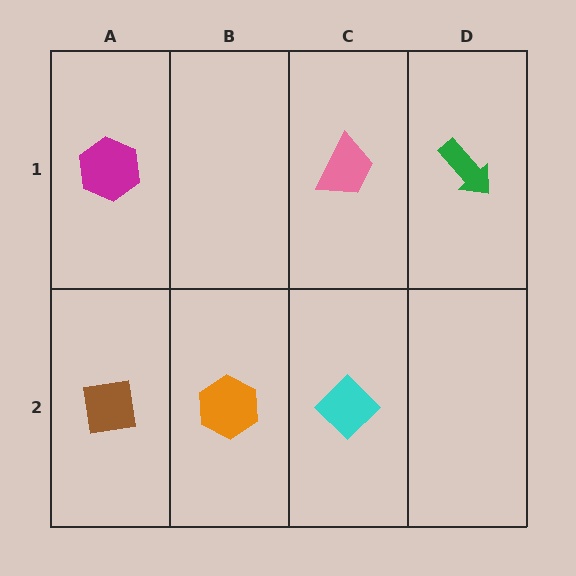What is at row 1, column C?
A pink trapezoid.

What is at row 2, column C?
A cyan diamond.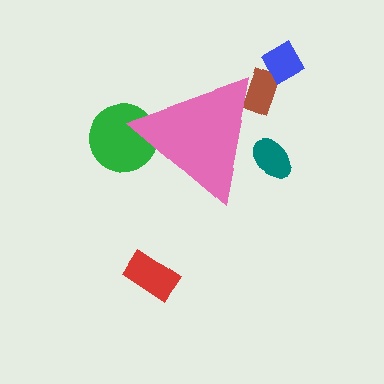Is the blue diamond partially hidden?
No, the blue diamond is fully visible.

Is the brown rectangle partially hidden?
Yes, the brown rectangle is partially hidden behind the pink triangle.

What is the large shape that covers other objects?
A pink triangle.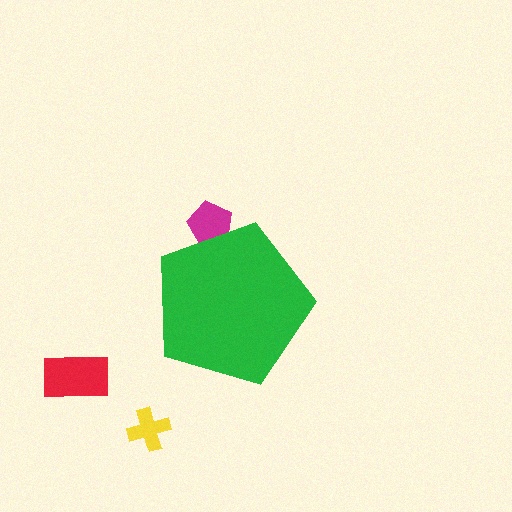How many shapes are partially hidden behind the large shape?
1 shape is partially hidden.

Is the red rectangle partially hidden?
No, the red rectangle is fully visible.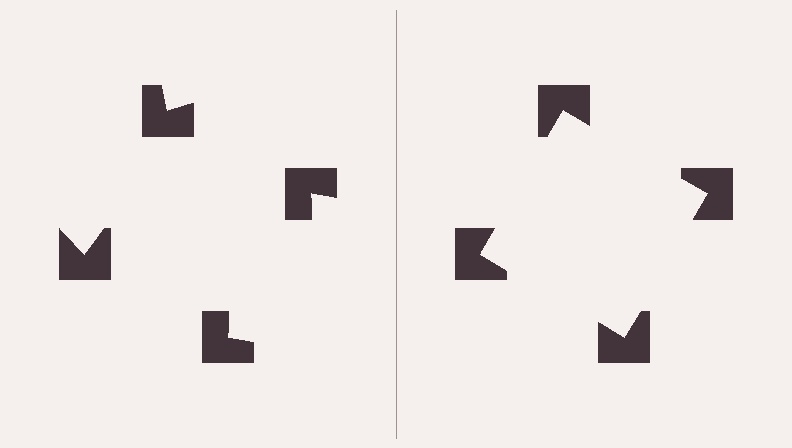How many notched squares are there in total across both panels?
8 — 4 on each side.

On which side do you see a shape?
An illusory square appears on the right side. On the left side the wedge cuts are rotated, so no coherent shape forms.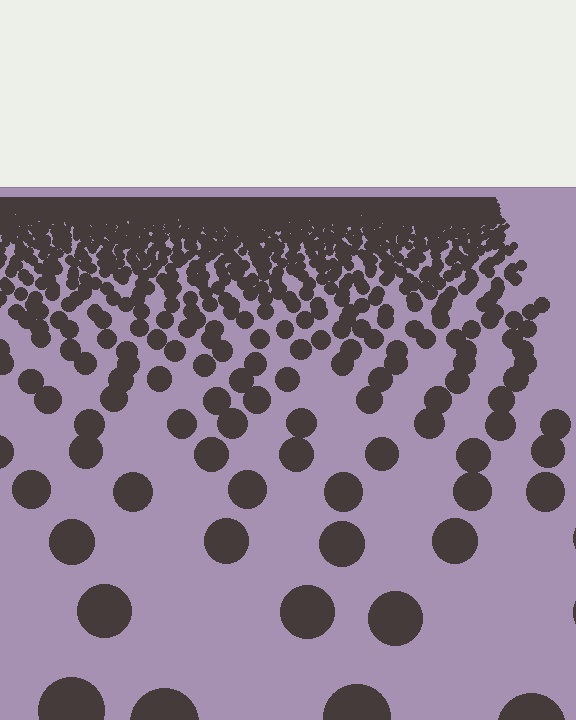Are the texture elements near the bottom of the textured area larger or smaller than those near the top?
Larger. Near the bottom, elements are closer to the viewer and appear at a bigger on-screen size.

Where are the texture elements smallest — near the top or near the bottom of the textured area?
Near the top.